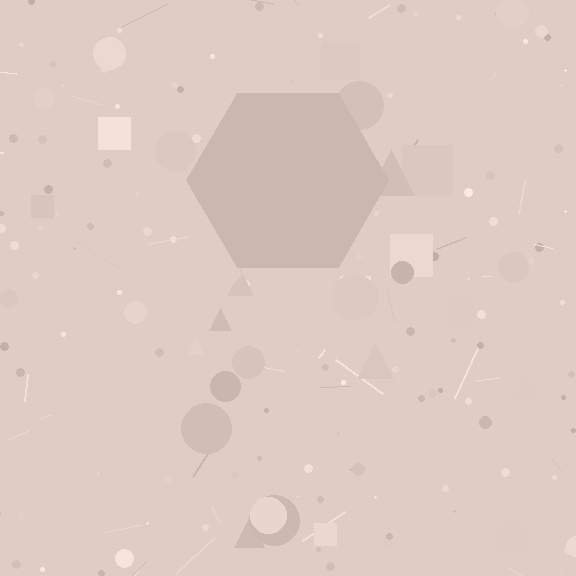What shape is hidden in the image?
A hexagon is hidden in the image.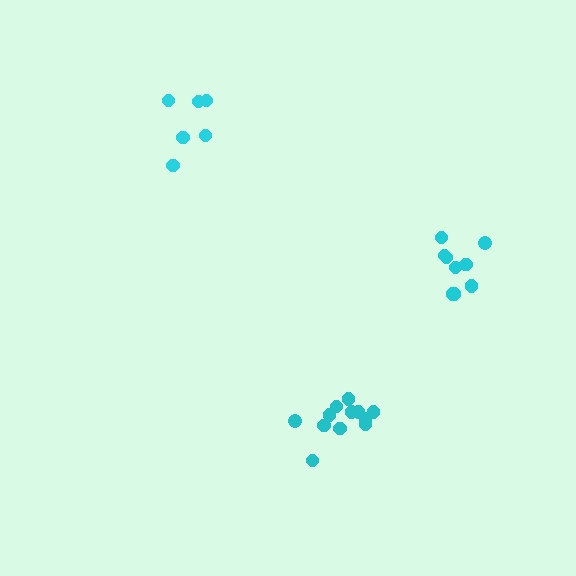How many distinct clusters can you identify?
There are 3 distinct clusters.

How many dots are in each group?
Group 1: 12 dots, Group 2: 9 dots, Group 3: 6 dots (27 total).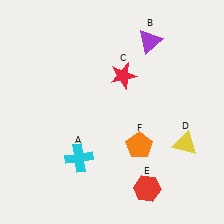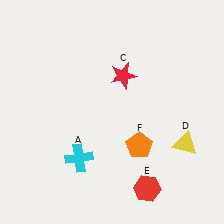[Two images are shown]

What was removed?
The purple triangle (B) was removed in Image 2.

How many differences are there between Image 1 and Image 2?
There is 1 difference between the two images.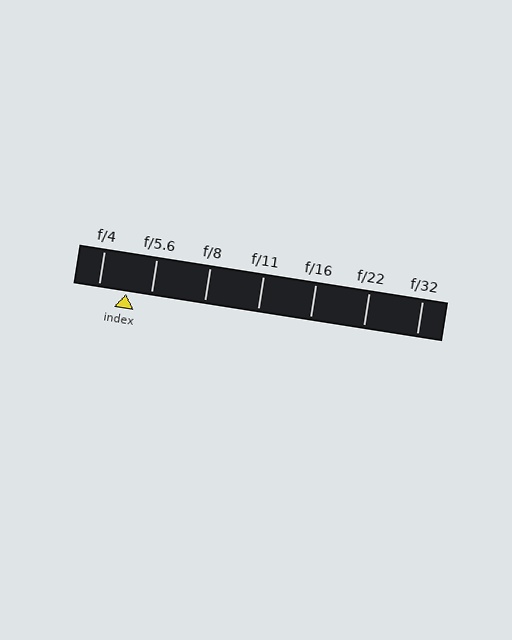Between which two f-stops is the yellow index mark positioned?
The index mark is between f/4 and f/5.6.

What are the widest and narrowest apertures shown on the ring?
The widest aperture shown is f/4 and the narrowest is f/32.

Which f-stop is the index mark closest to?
The index mark is closest to f/5.6.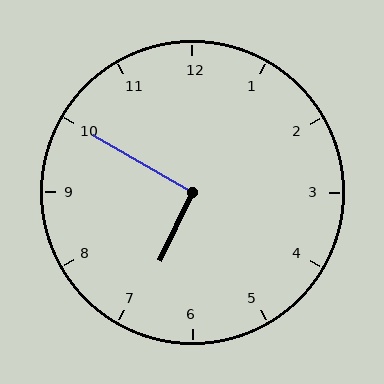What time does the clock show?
6:50.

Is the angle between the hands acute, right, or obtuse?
It is right.